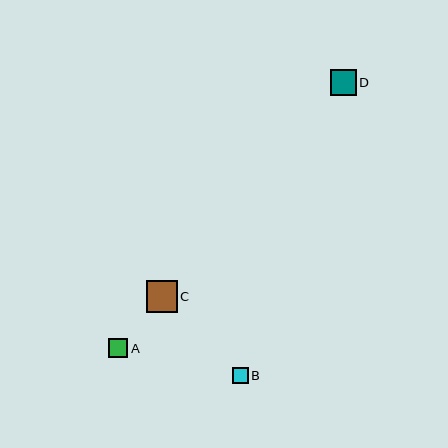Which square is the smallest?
Square B is the smallest with a size of approximately 15 pixels.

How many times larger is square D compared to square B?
Square D is approximately 1.7 times the size of square B.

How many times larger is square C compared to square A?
Square C is approximately 1.7 times the size of square A.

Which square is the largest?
Square C is the largest with a size of approximately 31 pixels.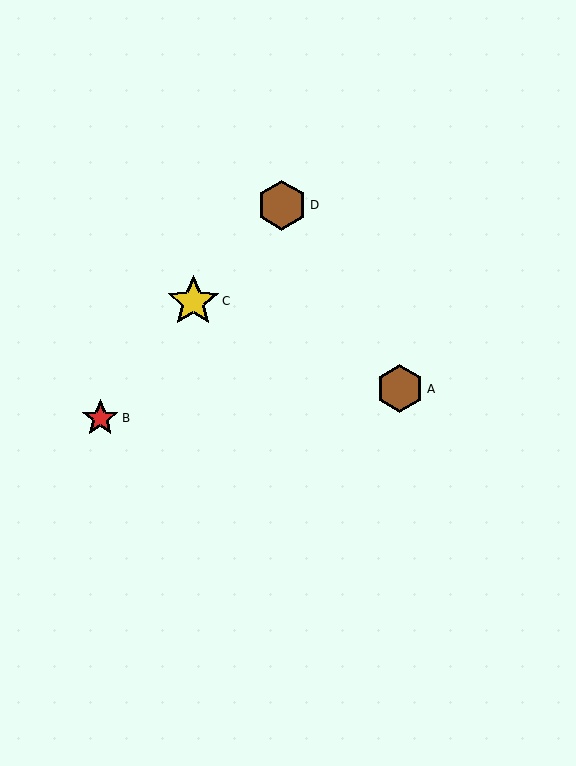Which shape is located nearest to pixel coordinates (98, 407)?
The red star (labeled B) at (100, 418) is nearest to that location.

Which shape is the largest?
The yellow star (labeled C) is the largest.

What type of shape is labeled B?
Shape B is a red star.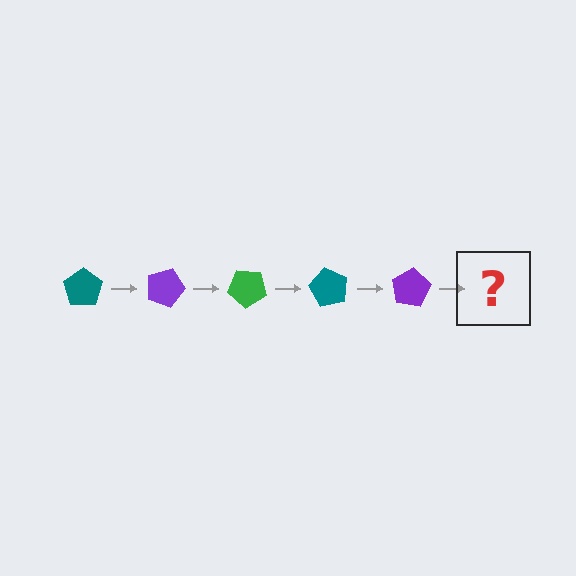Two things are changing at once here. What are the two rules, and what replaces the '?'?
The two rules are that it rotates 20 degrees each step and the color cycles through teal, purple, and green. The '?' should be a green pentagon, rotated 100 degrees from the start.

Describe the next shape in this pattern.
It should be a green pentagon, rotated 100 degrees from the start.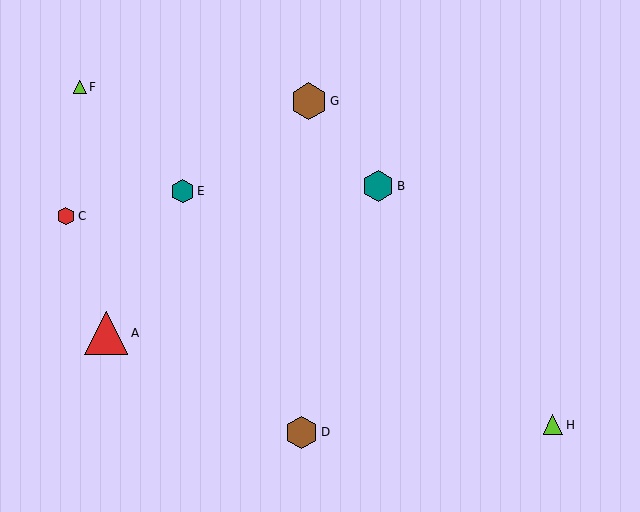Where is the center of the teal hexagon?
The center of the teal hexagon is at (378, 186).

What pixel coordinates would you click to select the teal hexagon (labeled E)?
Click at (183, 191) to select the teal hexagon E.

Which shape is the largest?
The red triangle (labeled A) is the largest.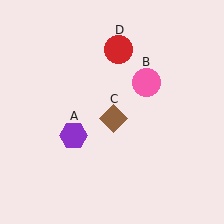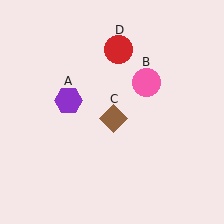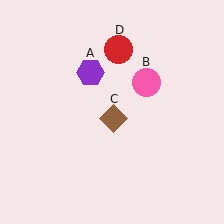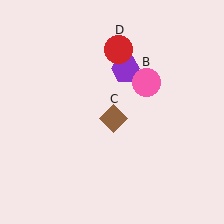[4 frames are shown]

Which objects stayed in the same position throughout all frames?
Pink circle (object B) and brown diamond (object C) and red circle (object D) remained stationary.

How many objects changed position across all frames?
1 object changed position: purple hexagon (object A).